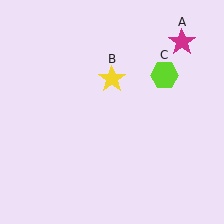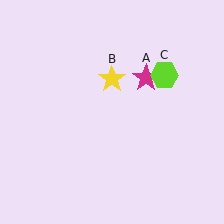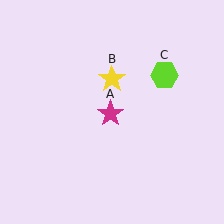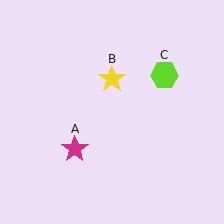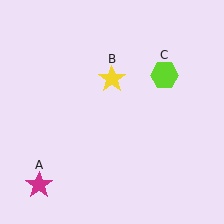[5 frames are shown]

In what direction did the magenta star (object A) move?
The magenta star (object A) moved down and to the left.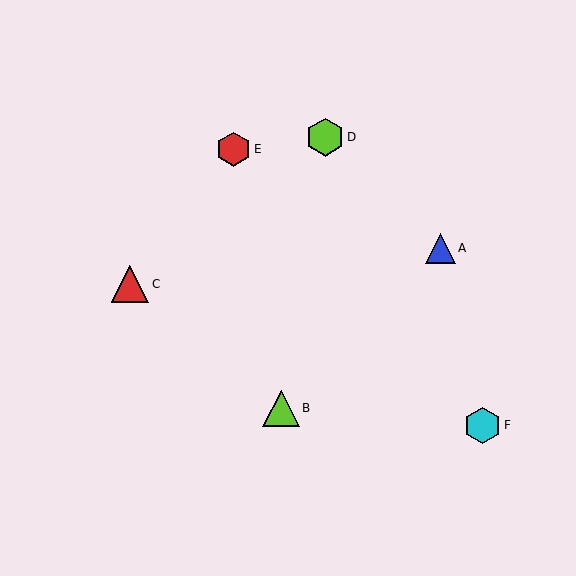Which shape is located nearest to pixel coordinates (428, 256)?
The blue triangle (labeled A) at (440, 248) is nearest to that location.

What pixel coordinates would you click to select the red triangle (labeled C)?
Click at (130, 284) to select the red triangle C.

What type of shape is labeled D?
Shape D is a lime hexagon.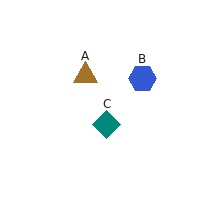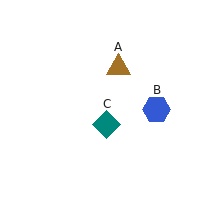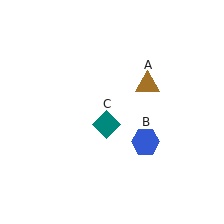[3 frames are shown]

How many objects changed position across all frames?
2 objects changed position: brown triangle (object A), blue hexagon (object B).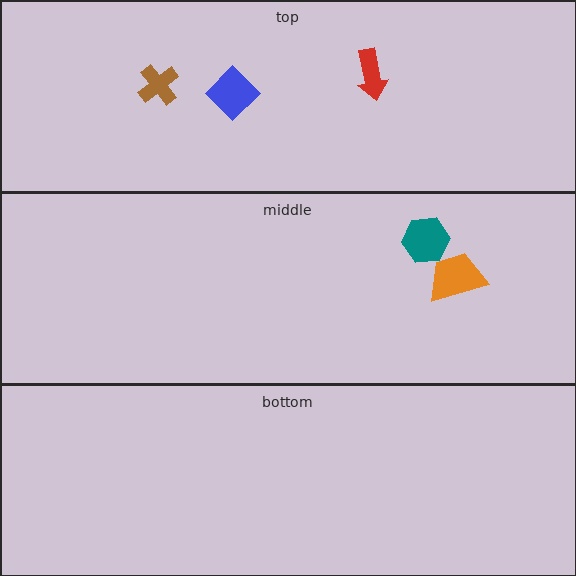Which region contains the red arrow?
The top region.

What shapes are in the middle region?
The orange trapezoid, the teal hexagon.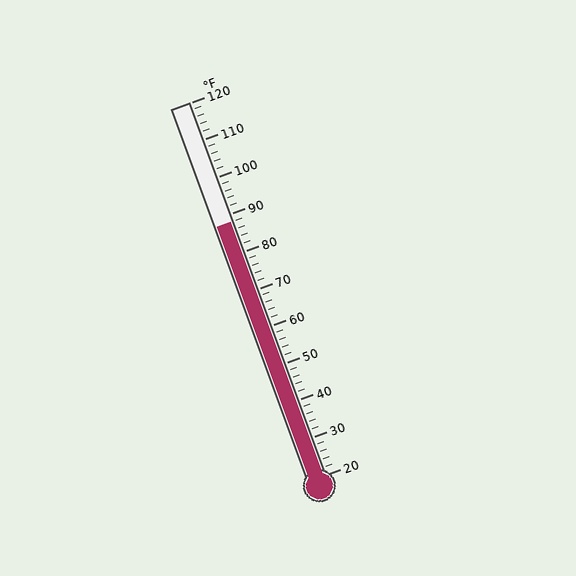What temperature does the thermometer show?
The thermometer shows approximately 88°F.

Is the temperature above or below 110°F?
The temperature is below 110°F.